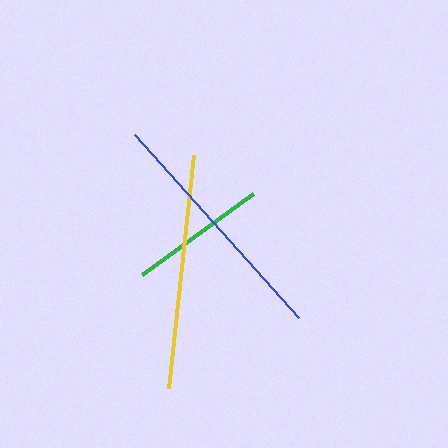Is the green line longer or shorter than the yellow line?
The yellow line is longer than the green line.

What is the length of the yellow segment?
The yellow segment is approximately 235 pixels long.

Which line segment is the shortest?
The green line is the shortest at approximately 138 pixels.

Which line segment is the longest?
The blue line is the longest at approximately 246 pixels.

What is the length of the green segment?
The green segment is approximately 138 pixels long.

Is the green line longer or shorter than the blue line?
The blue line is longer than the green line.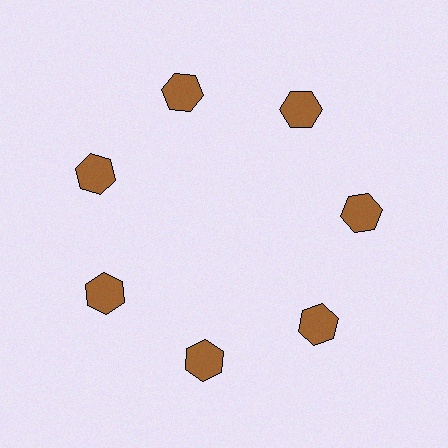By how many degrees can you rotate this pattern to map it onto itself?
The pattern maps onto itself every 51 degrees of rotation.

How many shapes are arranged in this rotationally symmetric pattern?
There are 7 shapes, arranged in 7 groups of 1.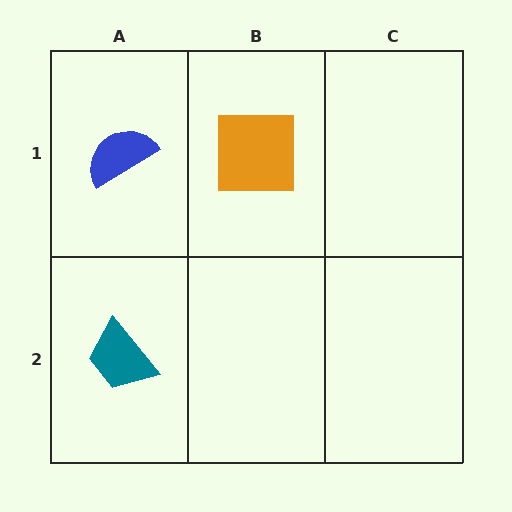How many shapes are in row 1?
2 shapes.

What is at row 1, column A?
A blue semicircle.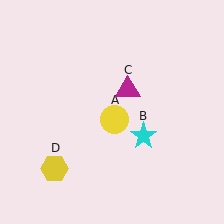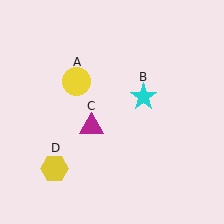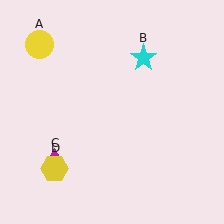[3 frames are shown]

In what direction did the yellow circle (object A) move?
The yellow circle (object A) moved up and to the left.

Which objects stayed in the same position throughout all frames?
Yellow hexagon (object D) remained stationary.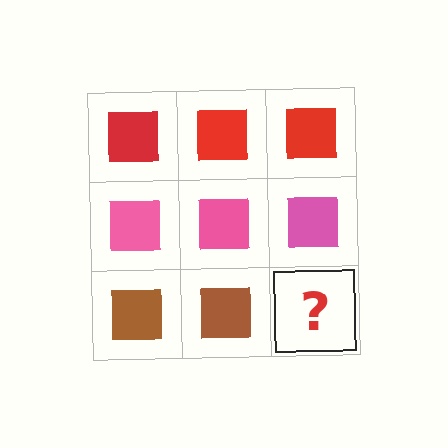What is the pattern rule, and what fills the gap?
The rule is that each row has a consistent color. The gap should be filled with a brown square.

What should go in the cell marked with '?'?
The missing cell should contain a brown square.